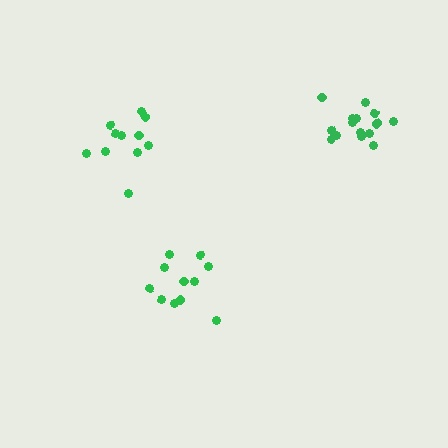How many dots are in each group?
Group 1: 15 dots, Group 2: 12 dots, Group 3: 11 dots (38 total).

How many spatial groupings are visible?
There are 3 spatial groupings.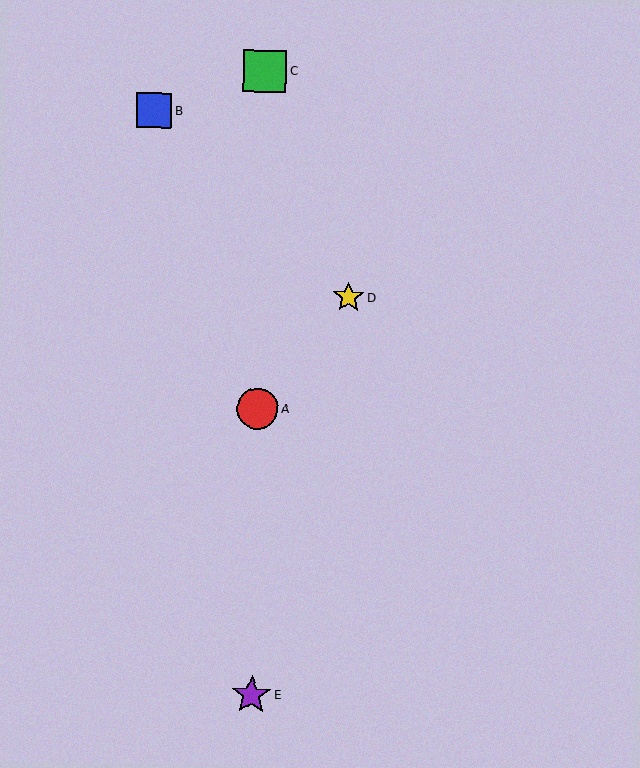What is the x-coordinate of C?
Object C is at x≈265.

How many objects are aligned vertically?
3 objects (A, C, E) are aligned vertically.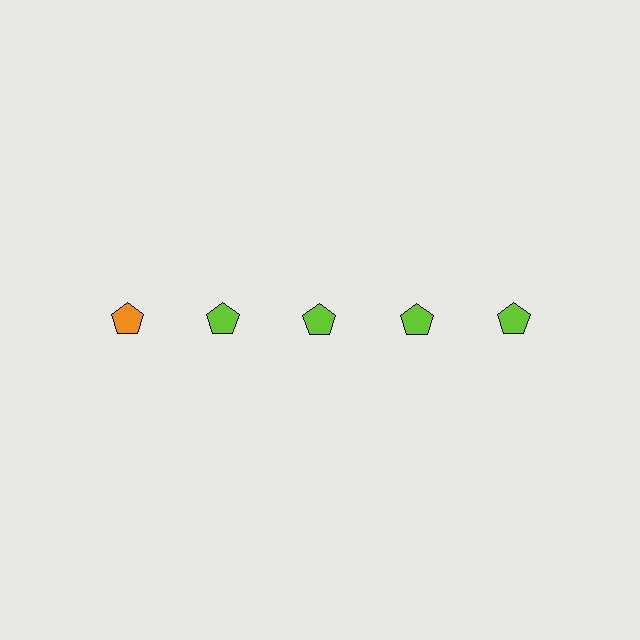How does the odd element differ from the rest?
It has a different color: orange instead of lime.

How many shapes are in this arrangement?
There are 5 shapes arranged in a grid pattern.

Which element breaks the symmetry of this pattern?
The orange pentagon in the top row, leftmost column breaks the symmetry. All other shapes are lime pentagons.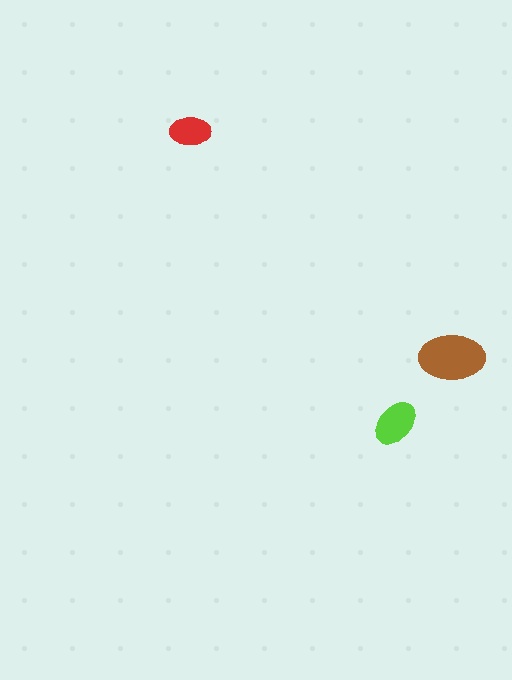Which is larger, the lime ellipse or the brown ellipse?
The brown one.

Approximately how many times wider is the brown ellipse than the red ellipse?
About 1.5 times wider.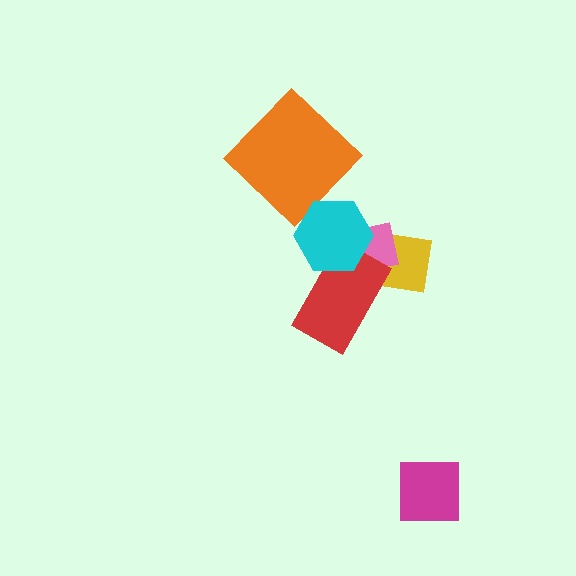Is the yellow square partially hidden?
Yes, it is partially covered by another shape.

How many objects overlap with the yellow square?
1 object overlaps with the yellow square.